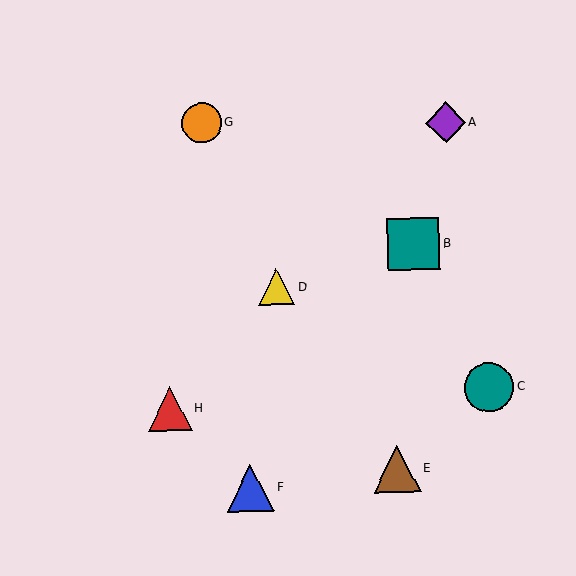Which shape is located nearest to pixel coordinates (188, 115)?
The orange circle (labeled G) at (202, 122) is nearest to that location.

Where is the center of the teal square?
The center of the teal square is at (414, 244).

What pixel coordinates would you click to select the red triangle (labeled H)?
Click at (170, 409) to select the red triangle H.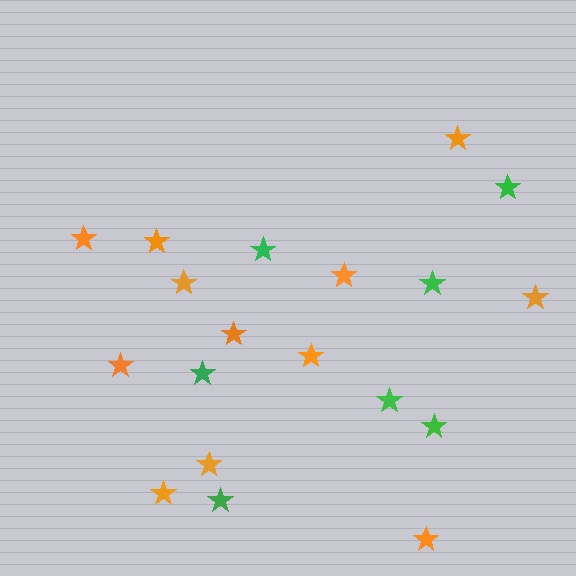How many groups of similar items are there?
There are 2 groups: one group of green stars (7) and one group of orange stars (12).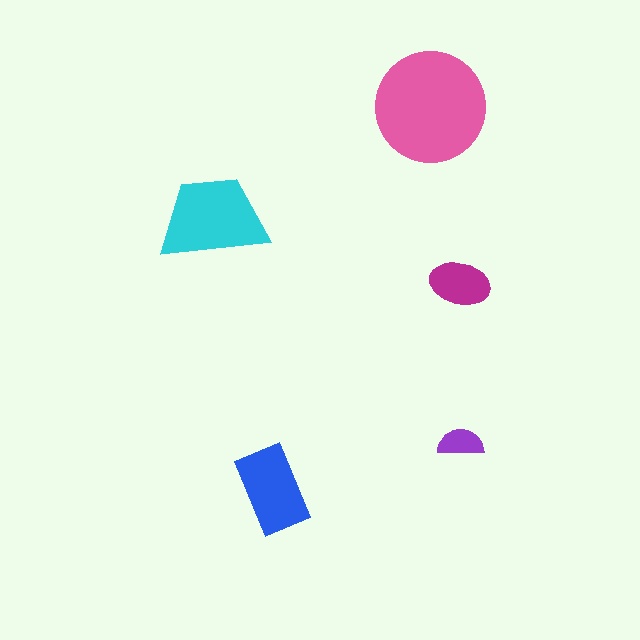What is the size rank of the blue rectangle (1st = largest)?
3rd.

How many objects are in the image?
There are 5 objects in the image.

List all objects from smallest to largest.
The purple semicircle, the magenta ellipse, the blue rectangle, the cyan trapezoid, the pink circle.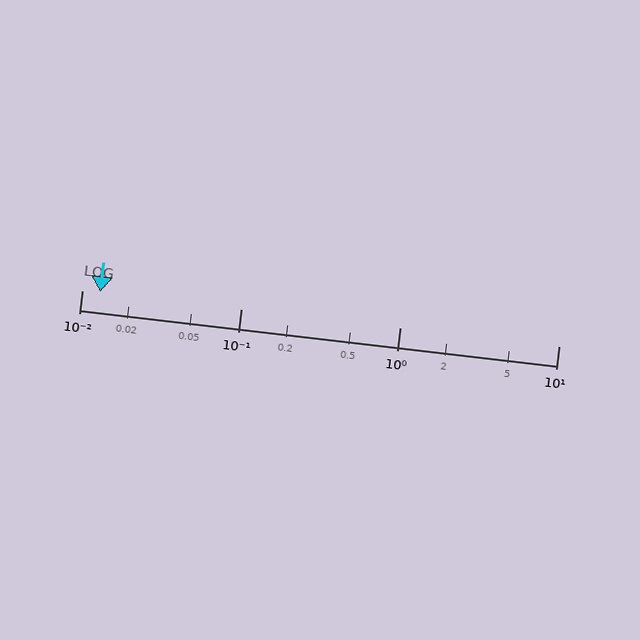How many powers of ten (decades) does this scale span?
The scale spans 3 decades, from 0.01 to 10.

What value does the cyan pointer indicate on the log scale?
The pointer indicates approximately 0.013.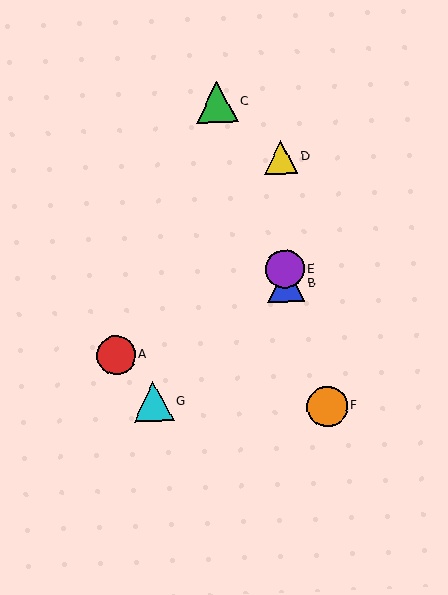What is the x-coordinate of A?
Object A is at x≈116.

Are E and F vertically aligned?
No, E is at x≈285 and F is at x≈327.